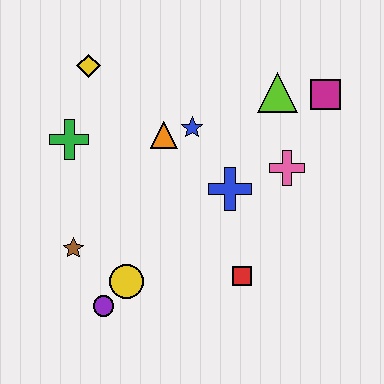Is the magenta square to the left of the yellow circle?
No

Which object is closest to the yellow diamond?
The green cross is closest to the yellow diamond.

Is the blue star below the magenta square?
Yes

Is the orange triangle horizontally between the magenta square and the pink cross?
No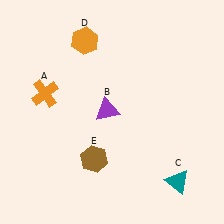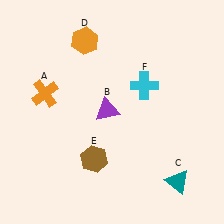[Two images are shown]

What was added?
A cyan cross (F) was added in Image 2.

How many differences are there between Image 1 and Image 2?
There is 1 difference between the two images.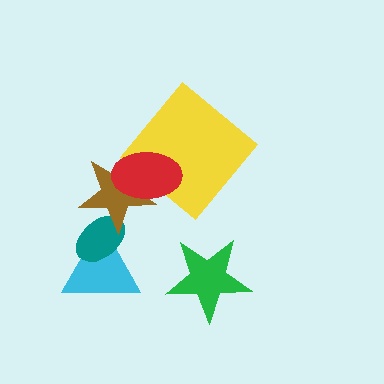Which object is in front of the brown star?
The red ellipse is in front of the brown star.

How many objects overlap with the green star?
0 objects overlap with the green star.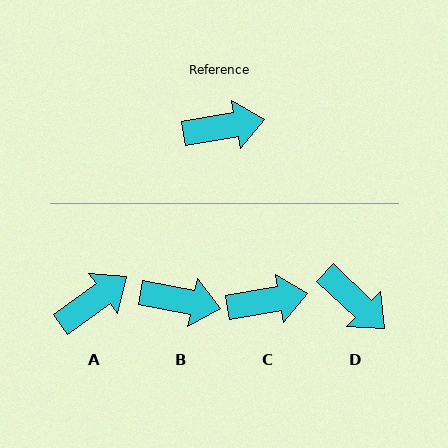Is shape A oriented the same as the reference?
No, it is off by about 26 degrees.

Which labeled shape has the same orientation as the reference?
C.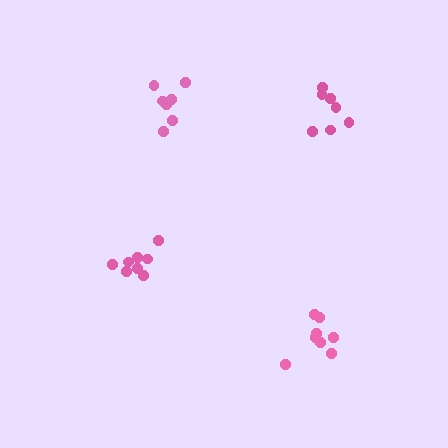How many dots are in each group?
Group 1: 7 dots, Group 2: 8 dots, Group 3: 8 dots, Group 4: 7 dots (30 total).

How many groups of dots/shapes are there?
There are 4 groups.